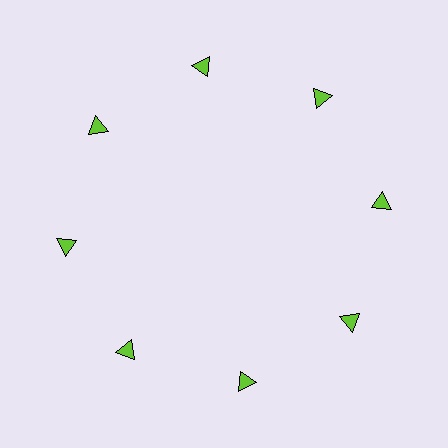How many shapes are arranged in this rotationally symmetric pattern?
There are 8 shapes, arranged in 8 groups of 1.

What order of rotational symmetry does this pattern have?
This pattern has 8-fold rotational symmetry.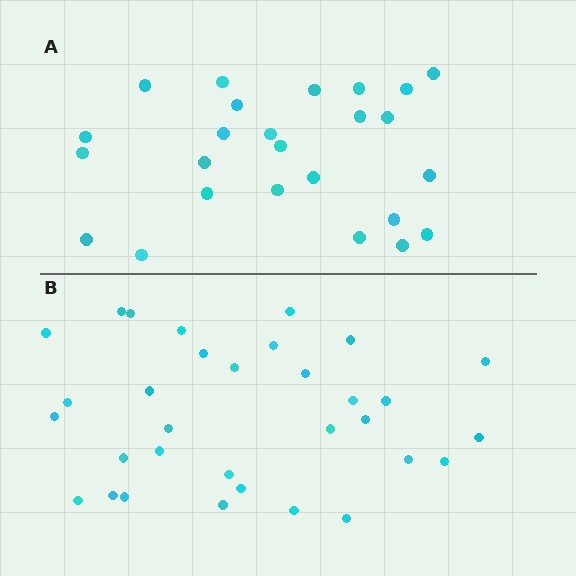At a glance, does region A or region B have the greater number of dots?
Region B (the bottom region) has more dots.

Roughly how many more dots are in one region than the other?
Region B has roughly 8 or so more dots than region A.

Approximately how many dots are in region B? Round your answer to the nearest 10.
About 30 dots. (The exact count is 32, which rounds to 30.)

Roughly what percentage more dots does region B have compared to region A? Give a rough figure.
About 30% more.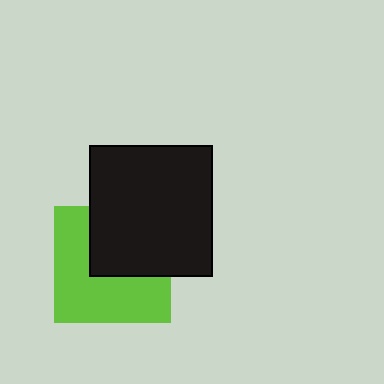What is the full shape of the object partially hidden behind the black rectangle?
The partially hidden object is a lime square.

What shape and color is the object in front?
The object in front is a black rectangle.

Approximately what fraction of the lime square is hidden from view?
Roughly 42% of the lime square is hidden behind the black rectangle.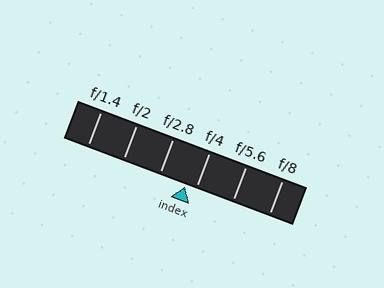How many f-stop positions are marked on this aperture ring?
There are 6 f-stop positions marked.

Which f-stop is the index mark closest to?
The index mark is closest to f/4.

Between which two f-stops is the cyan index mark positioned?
The index mark is between f/2.8 and f/4.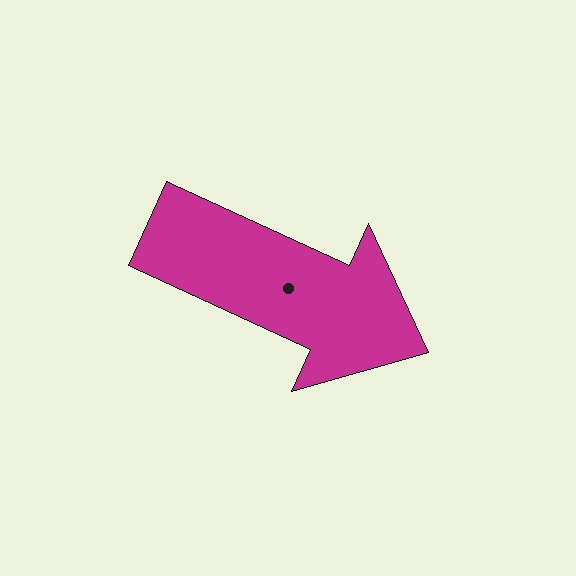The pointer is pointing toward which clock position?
Roughly 4 o'clock.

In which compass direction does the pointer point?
Southeast.